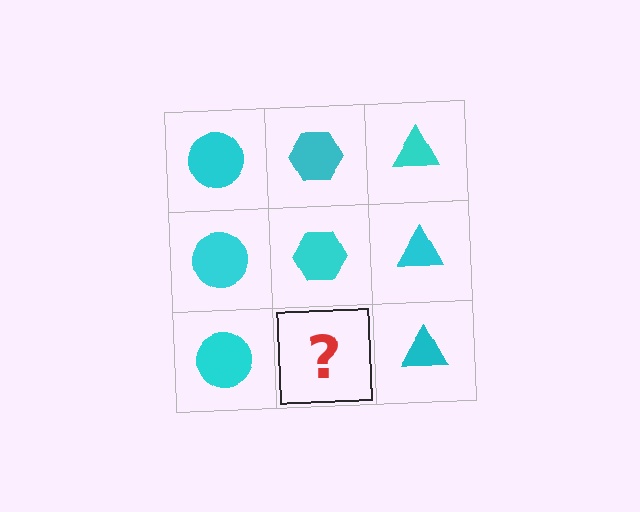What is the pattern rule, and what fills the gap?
The rule is that each column has a consistent shape. The gap should be filled with a cyan hexagon.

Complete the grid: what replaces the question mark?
The question mark should be replaced with a cyan hexagon.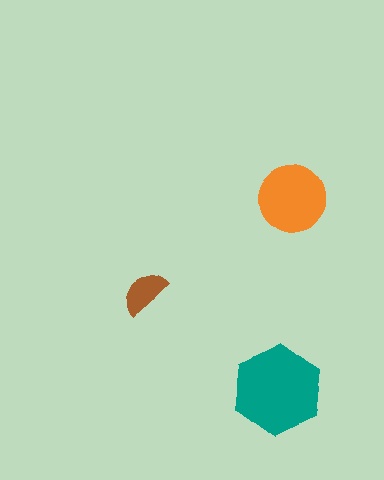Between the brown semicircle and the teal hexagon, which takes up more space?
The teal hexagon.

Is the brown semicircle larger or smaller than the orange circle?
Smaller.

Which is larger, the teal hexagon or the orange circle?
The teal hexagon.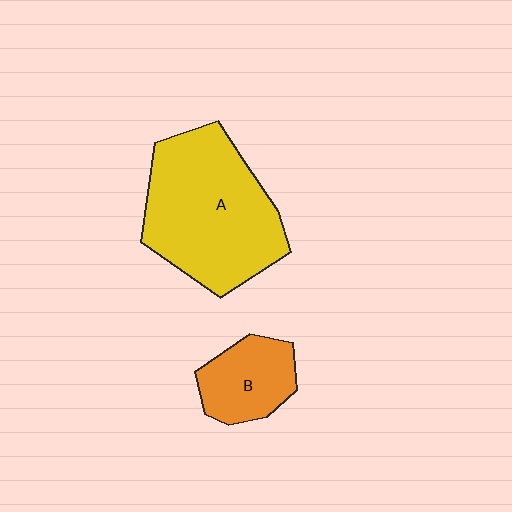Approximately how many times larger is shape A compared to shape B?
Approximately 2.5 times.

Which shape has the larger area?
Shape A (yellow).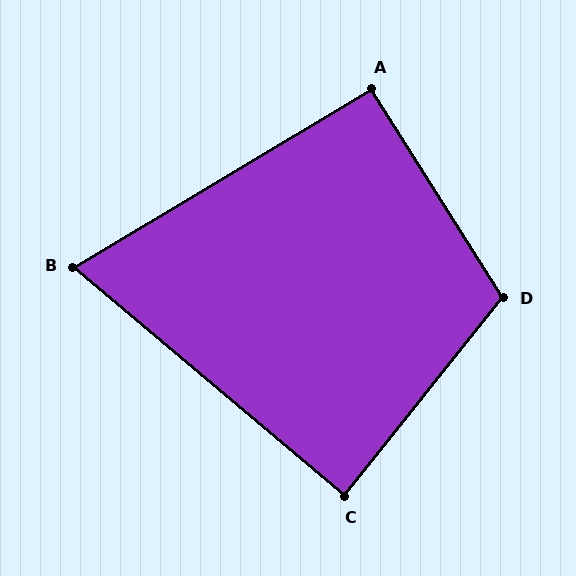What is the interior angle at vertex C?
Approximately 89 degrees (approximately right).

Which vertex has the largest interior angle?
D, at approximately 109 degrees.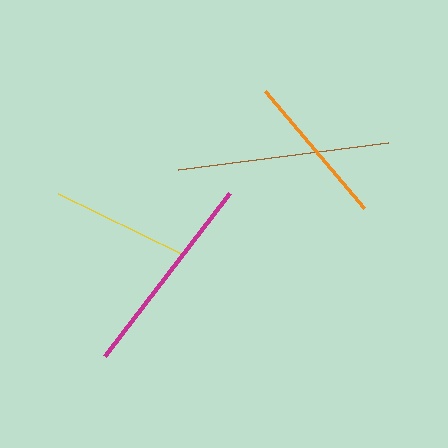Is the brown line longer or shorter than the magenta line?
The brown line is longer than the magenta line.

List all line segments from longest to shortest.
From longest to shortest: brown, magenta, orange, yellow.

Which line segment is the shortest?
The yellow line is the shortest at approximately 137 pixels.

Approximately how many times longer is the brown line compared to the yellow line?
The brown line is approximately 1.6 times the length of the yellow line.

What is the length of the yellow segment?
The yellow segment is approximately 137 pixels long.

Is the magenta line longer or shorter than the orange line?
The magenta line is longer than the orange line.